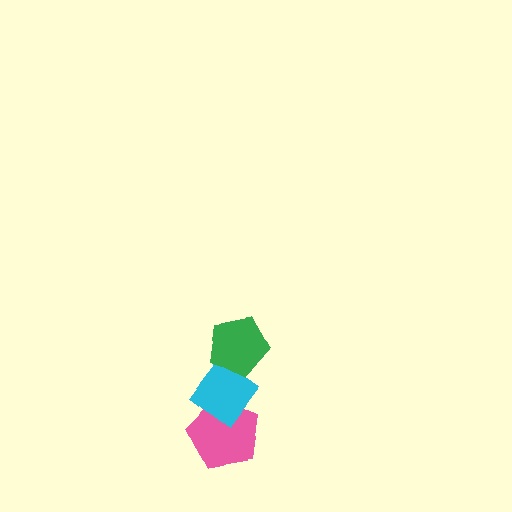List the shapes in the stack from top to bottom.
From top to bottom: the green pentagon, the cyan diamond, the pink pentagon.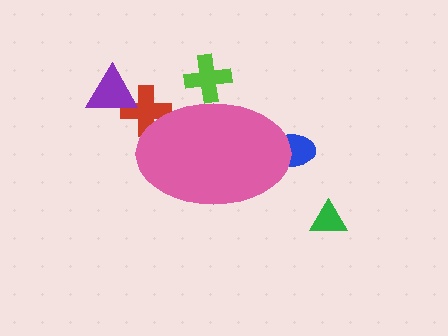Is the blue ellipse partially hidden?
Yes, the blue ellipse is partially hidden behind the pink ellipse.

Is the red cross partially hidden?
Yes, the red cross is partially hidden behind the pink ellipse.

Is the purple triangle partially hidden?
No, the purple triangle is fully visible.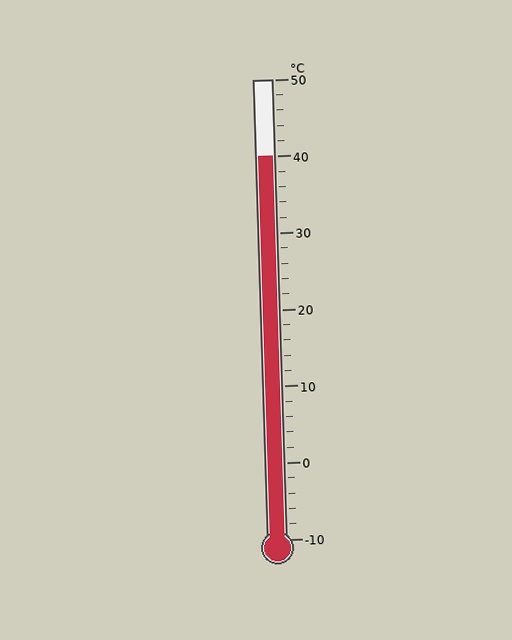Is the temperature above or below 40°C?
The temperature is at 40°C.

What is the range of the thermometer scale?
The thermometer scale ranges from -10°C to 50°C.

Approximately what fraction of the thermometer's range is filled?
The thermometer is filled to approximately 85% of its range.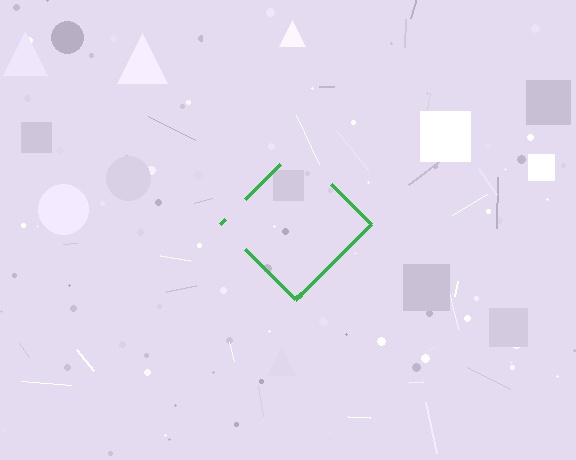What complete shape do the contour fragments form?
The contour fragments form a diamond.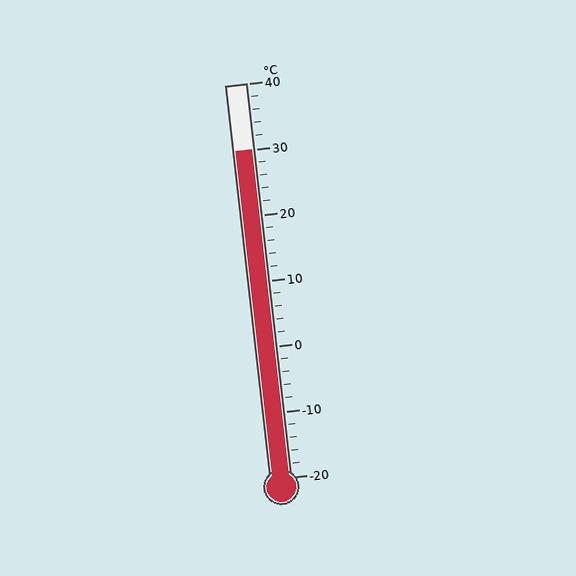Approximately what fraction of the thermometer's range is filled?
The thermometer is filled to approximately 85% of its range.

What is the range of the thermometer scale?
The thermometer scale ranges from -20°C to 40°C.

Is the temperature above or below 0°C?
The temperature is above 0°C.